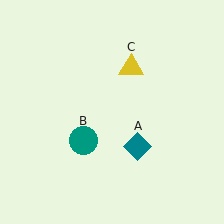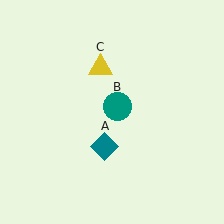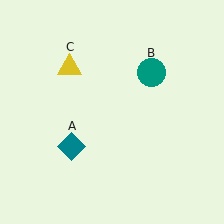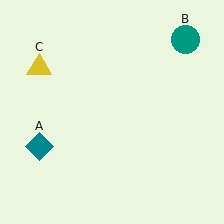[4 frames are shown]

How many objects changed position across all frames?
3 objects changed position: teal diamond (object A), teal circle (object B), yellow triangle (object C).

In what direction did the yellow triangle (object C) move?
The yellow triangle (object C) moved left.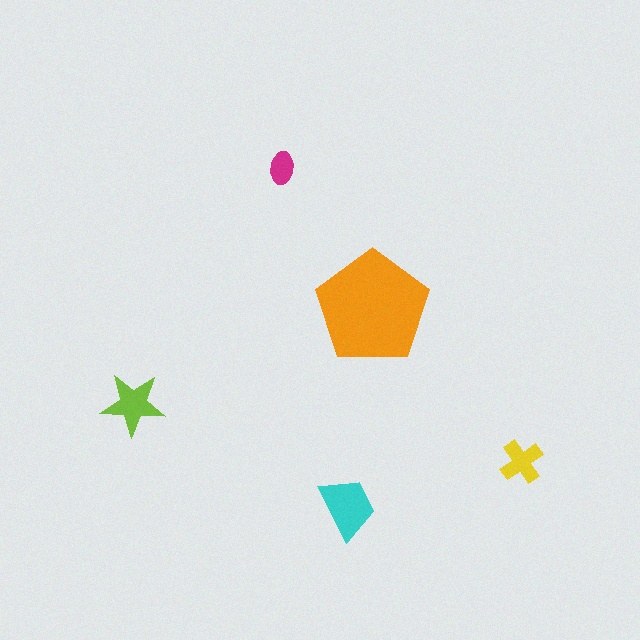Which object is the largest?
The orange pentagon.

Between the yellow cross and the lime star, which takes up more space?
The lime star.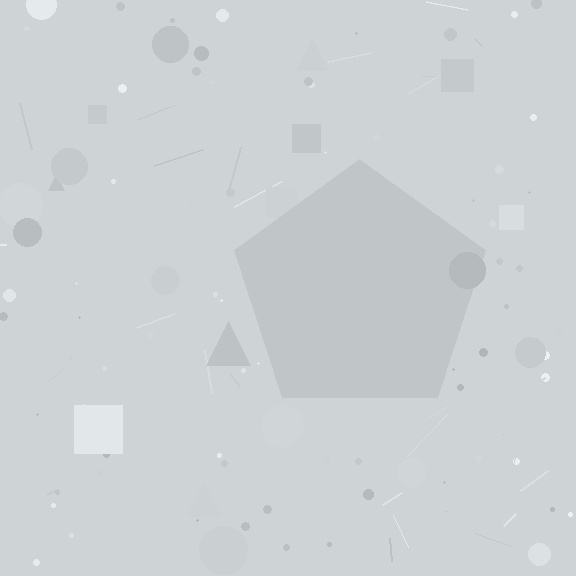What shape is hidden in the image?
A pentagon is hidden in the image.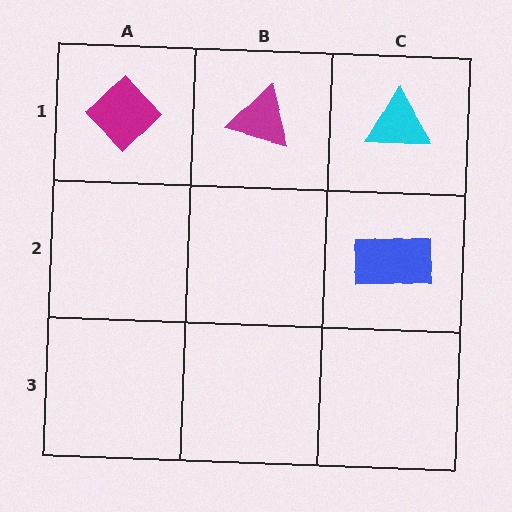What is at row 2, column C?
A blue rectangle.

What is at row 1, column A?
A magenta diamond.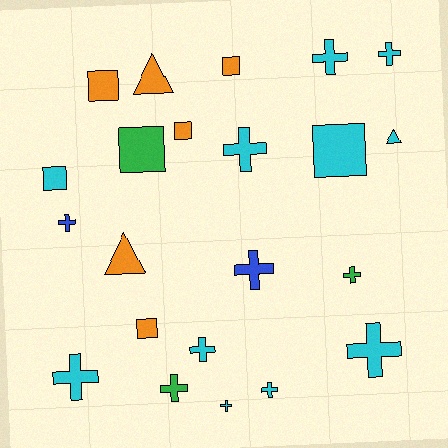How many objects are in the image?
There are 22 objects.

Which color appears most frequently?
Cyan, with 11 objects.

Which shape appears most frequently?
Cross, with 12 objects.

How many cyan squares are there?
There are 2 cyan squares.